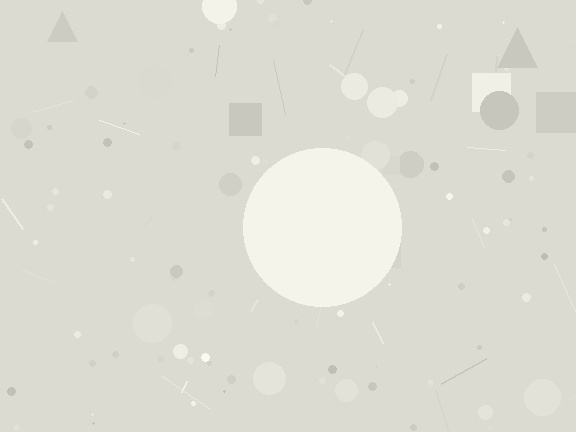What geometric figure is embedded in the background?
A circle is embedded in the background.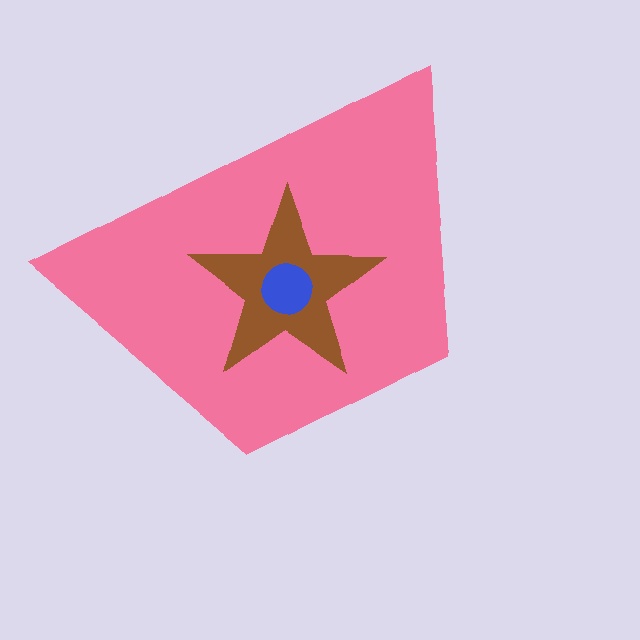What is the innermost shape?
The blue circle.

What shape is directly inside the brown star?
The blue circle.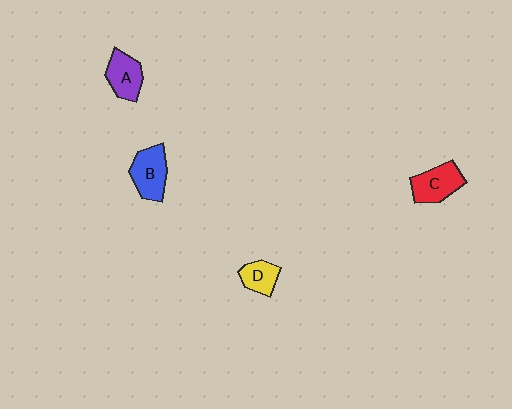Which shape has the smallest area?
Shape D (yellow).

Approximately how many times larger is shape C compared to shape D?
Approximately 1.5 times.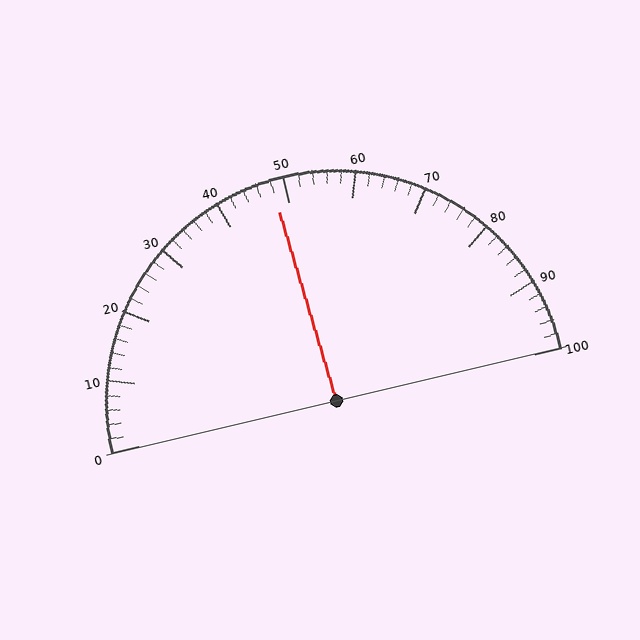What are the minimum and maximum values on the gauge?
The gauge ranges from 0 to 100.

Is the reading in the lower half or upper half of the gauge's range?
The reading is in the lower half of the range (0 to 100).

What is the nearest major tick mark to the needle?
The nearest major tick mark is 50.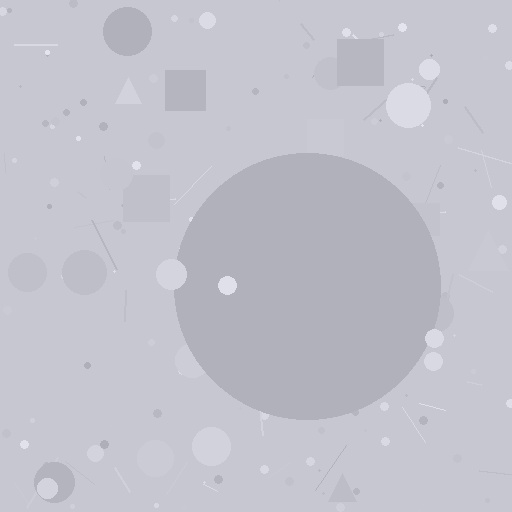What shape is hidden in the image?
A circle is hidden in the image.